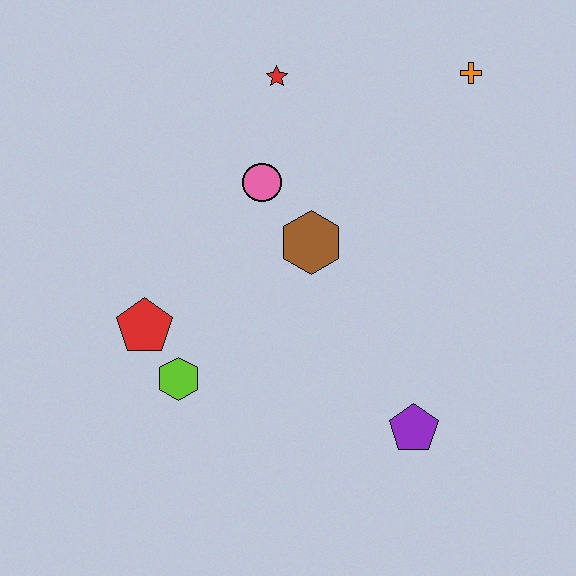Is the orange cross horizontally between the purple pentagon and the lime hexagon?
No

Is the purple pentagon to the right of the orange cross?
No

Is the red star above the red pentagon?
Yes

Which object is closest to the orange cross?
The red star is closest to the orange cross.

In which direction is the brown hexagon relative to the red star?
The brown hexagon is below the red star.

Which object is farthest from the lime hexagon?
The orange cross is farthest from the lime hexagon.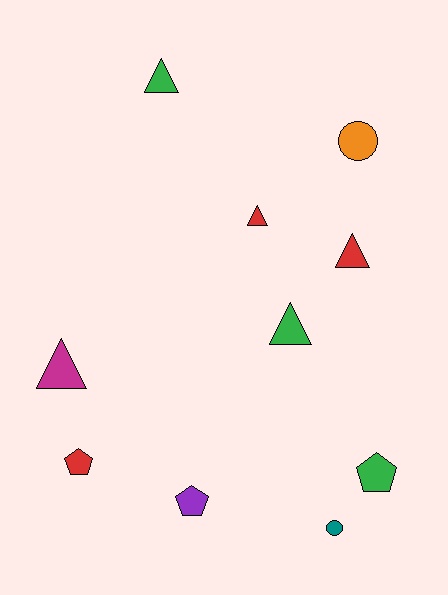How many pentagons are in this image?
There are 3 pentagons.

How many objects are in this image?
There are 10 objects.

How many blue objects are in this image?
There are no blue objects.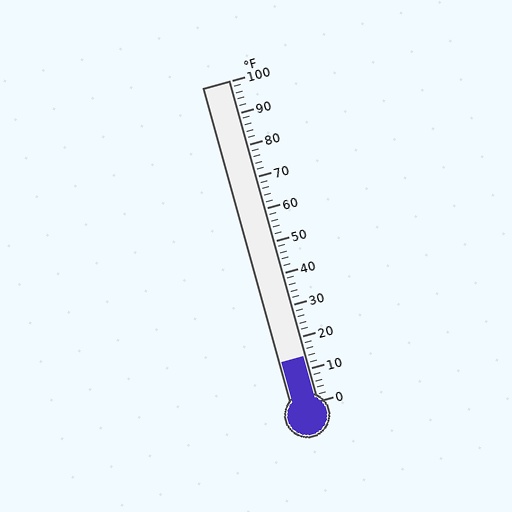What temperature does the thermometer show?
The thermometer shows approximately 14°F.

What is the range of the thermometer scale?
The thermometer scale ranges from 0°F to 100°F.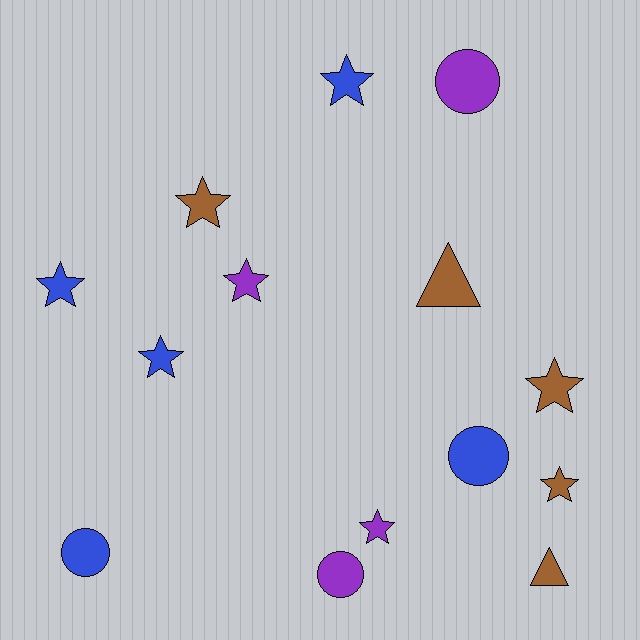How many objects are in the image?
There are 14 objects.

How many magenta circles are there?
There are no magenta circles.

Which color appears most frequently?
Blue, with 5 objects.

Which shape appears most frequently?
Star, with 8 objects.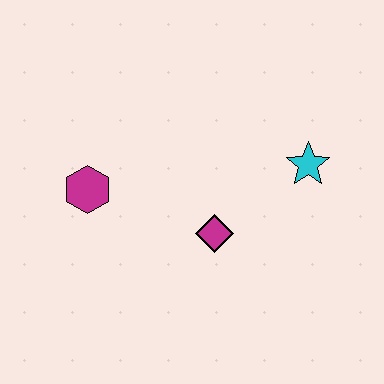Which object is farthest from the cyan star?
The magenta hexagon is farthest from the cyan star.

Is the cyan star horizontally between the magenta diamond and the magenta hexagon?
No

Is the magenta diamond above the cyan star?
No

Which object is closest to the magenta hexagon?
The magenta diamond is closest to the magenta hexagon.